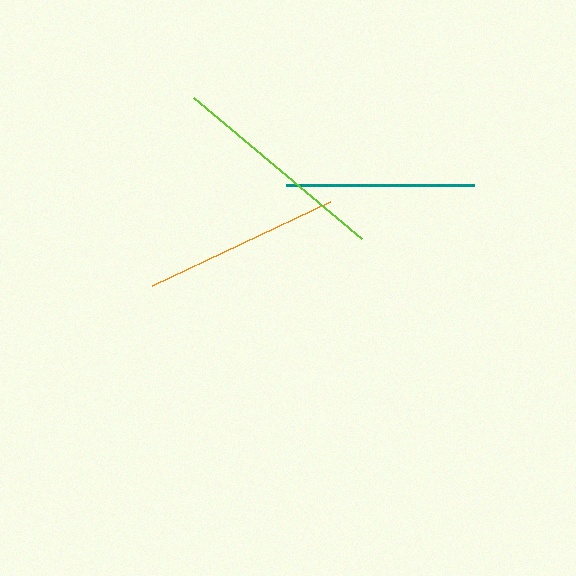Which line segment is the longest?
The lime line is the longest at approximately 219 pixels.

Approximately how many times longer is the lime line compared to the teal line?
The lime line is approximately 1.2 times the length of the teal line.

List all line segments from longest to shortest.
From longest to shortest: lime, orange, teal.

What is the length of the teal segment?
The teal segment is approximately 188 pixels long.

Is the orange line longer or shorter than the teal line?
The orange line is longer than the teal line.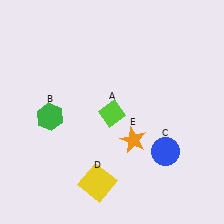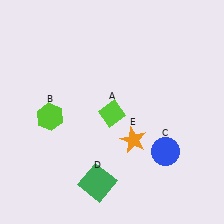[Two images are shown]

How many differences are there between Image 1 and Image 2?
There are 2 differences between the two images.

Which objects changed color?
B changed from green to lime. D changed from yellow to green.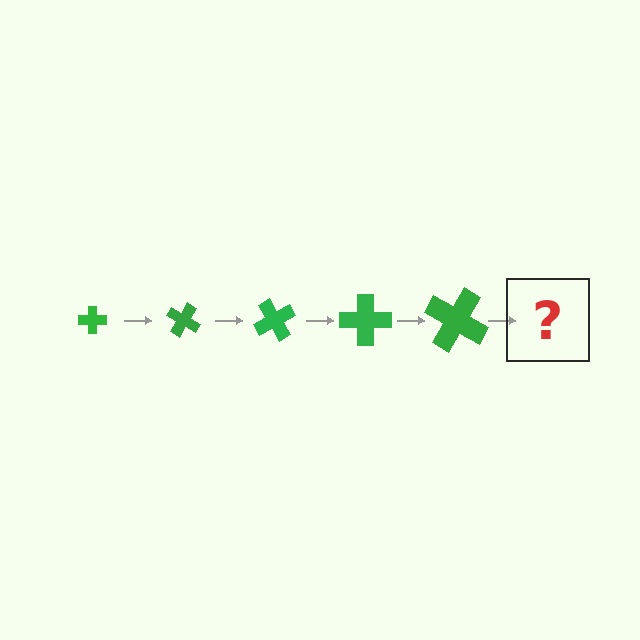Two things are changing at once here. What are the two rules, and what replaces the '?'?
The two rules are that the cross grows larger each step and it rotates 30 degrees each step. The '?' should be a cross, larger than the previous one and rotated 150 degrees from the start.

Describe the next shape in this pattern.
It should be a cross, larger than the previous one and rotated 150 degrees from the start.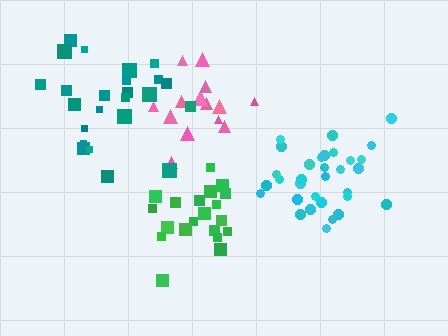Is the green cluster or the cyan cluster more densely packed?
Cyan.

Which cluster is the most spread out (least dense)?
Pink.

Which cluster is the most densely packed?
Cyan.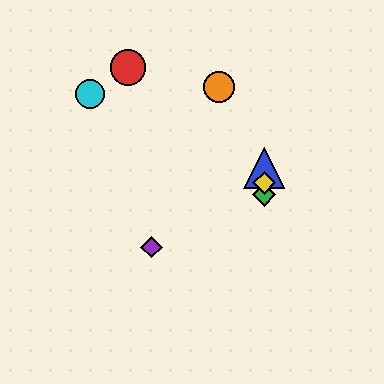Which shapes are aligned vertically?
The blue triangle, the green diamond, the yellow diamond are aligned vertically.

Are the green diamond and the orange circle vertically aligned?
No, the green diamond is at x≈264 and the orange circle is at x≈219.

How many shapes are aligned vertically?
3 shapes (the blue triangle, the green diamond, the yellow diamond) are aligned vertically.